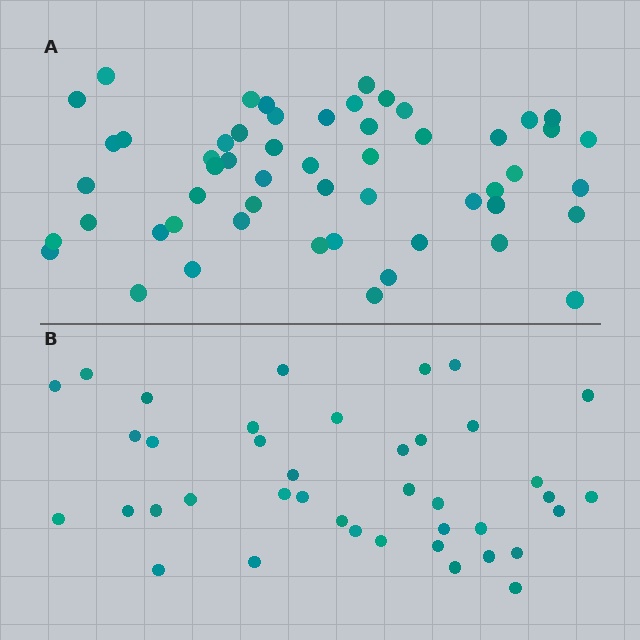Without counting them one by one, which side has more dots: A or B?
Region A (the top region) has more dots.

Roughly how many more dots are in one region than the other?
Region A has approximately 15 more dots than region B.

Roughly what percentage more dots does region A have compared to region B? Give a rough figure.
About 35% more.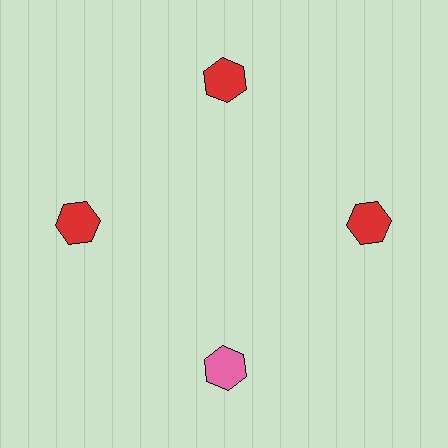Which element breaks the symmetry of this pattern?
The pink hexagon at roughly the 6 o'clock position breaks the symmetry. All other shapes are red hexagons.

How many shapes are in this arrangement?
There are 4 shapes arranged in a ring pattern.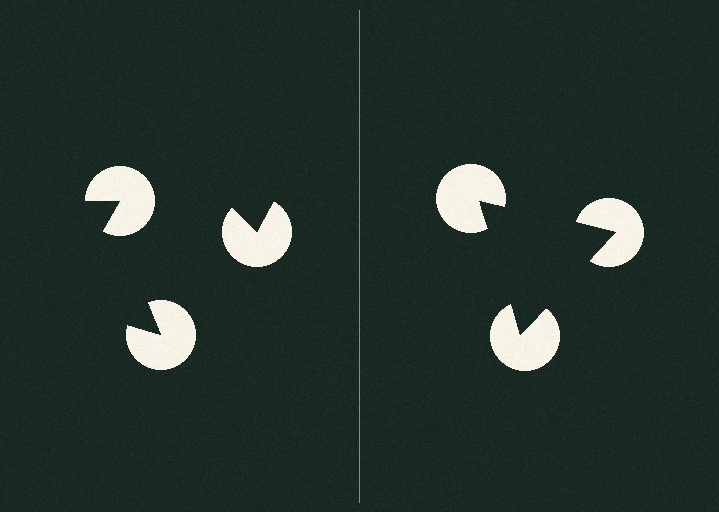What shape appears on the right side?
An illusory triangle.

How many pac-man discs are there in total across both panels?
6 — 3 on each side.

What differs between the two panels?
The pac-man discs are positioned identically on both sides; only the wedge orientations differ. On the right they align to a triangle; on the left they are misaligned.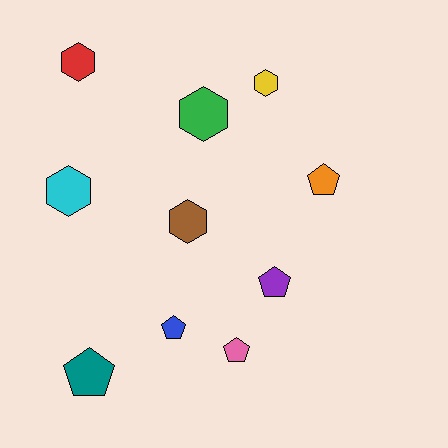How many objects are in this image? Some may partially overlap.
There are 10 objects.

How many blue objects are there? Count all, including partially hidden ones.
There is 1 blue object.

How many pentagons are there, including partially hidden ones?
There are 5 pentagons.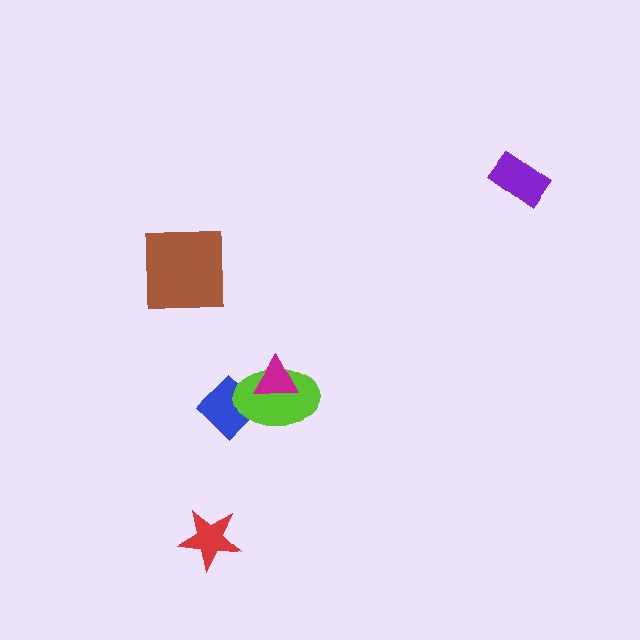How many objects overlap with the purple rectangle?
0 objects overlap with the purple rectangle.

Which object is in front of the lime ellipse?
The magenta triangle is in front of the lime ellipse.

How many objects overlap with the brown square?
0 objects overlap with the brown square.